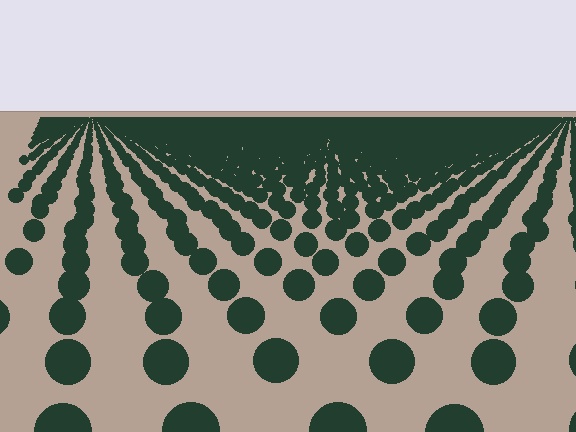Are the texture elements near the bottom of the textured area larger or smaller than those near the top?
Larger. Near the bottom, elements are closer to the viewer and appear at a bigger on-screen size.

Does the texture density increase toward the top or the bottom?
Density increases toward the top.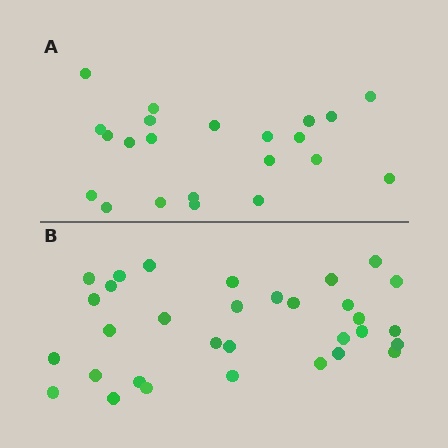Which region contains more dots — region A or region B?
Region B (the bottom region) has more dots.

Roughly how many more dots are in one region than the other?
Region B has roughly 10 or so more dots than region A.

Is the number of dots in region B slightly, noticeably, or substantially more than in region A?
Region B has substantially more. The ratio is roughly 1.5 to 1.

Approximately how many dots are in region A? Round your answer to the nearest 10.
About 20 dots. (The exact count is 22, which rounds to 20.)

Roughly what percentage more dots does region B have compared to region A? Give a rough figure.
About 45% more.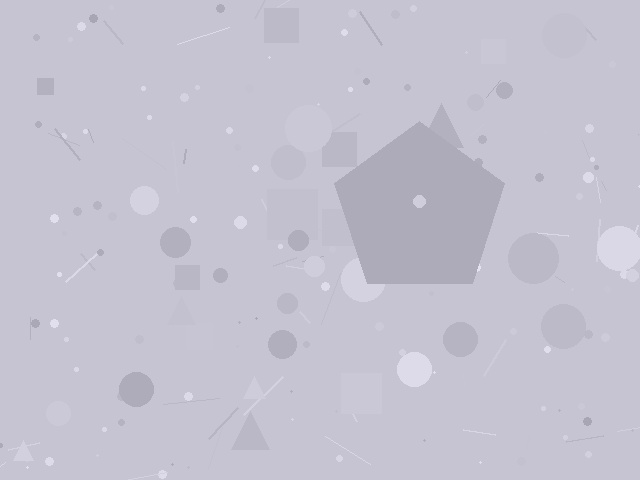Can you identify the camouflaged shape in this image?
The camouflaged shape is a pentagon.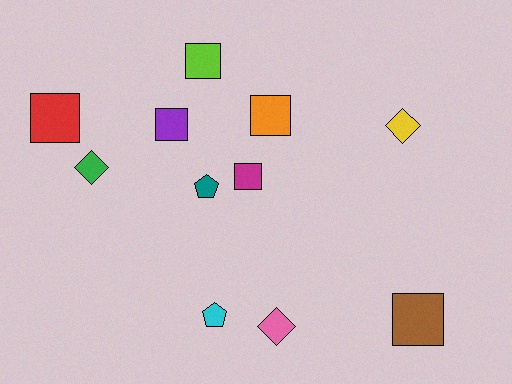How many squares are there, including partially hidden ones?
There are 6 squares.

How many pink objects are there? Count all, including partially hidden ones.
There is 1 pink object.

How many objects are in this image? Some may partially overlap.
There are 11 objects.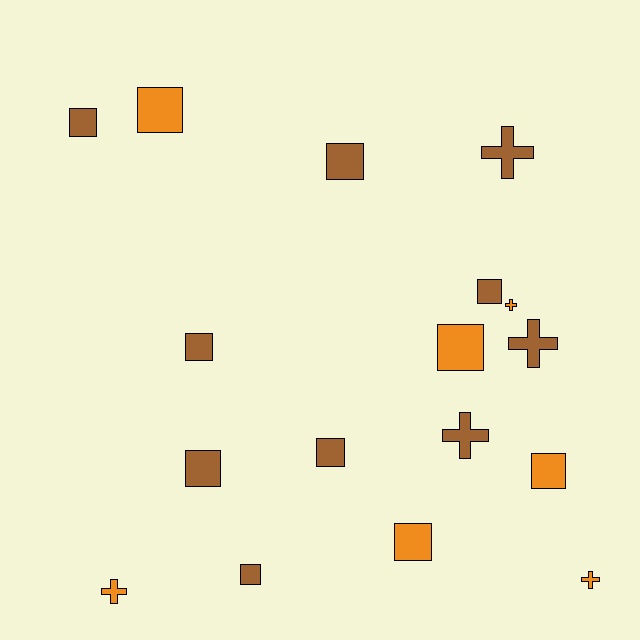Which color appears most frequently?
Brown, with 10 objects.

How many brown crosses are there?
There are 3 brown crosses.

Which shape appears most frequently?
Square, with 11 objects.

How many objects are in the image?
There are 17 objects.